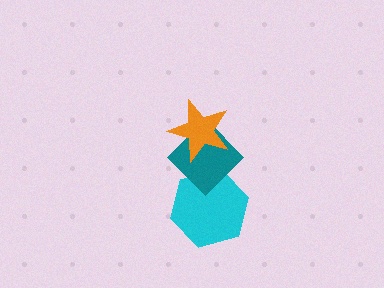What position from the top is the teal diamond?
The teal diamond is 2nd from the top.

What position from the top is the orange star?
The orange star is 1st from the top.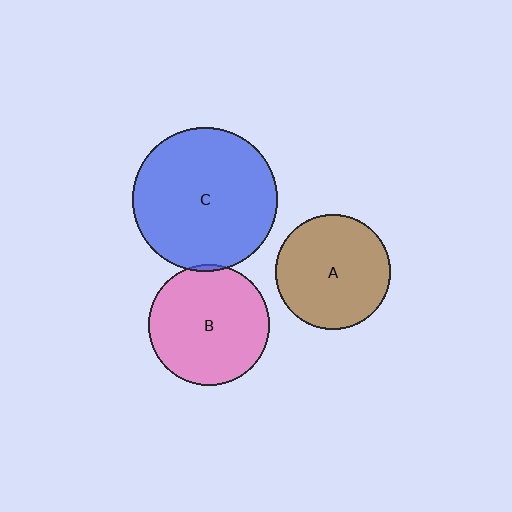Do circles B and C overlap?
Yes.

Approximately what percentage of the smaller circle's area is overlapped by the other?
Approximately 5%.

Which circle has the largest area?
Circle C (blue).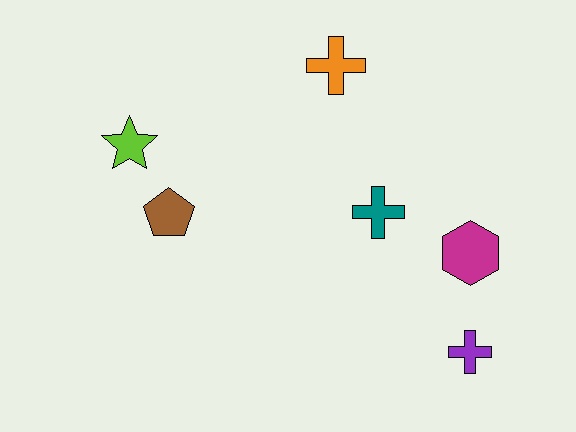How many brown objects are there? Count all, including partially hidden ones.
There is 1 brown object.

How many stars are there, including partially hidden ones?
There is 1 star.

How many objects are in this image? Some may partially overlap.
There are 6 objects.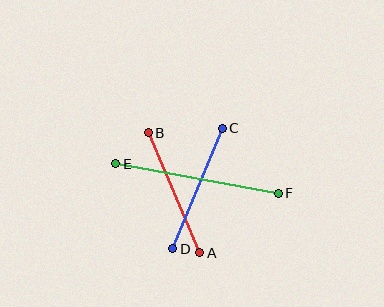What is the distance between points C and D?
The distance is approximately 130 pixels.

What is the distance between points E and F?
The distance is approximately 165 pixels.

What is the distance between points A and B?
The distance is approximately 131 pixels.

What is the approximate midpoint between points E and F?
The midpoint is at approximately (197, 179) pixels.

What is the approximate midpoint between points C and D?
The midpoint is at approximately (197, 189) pixels.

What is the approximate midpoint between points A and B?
The midpoint is at approximately (174, 193) pixels.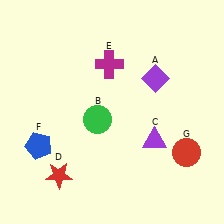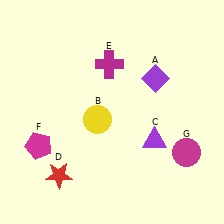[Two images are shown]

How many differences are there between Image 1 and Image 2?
There are 3 differences between the two images.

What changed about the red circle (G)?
In Image 1, G is red. In Image 2, it changed to magenta.